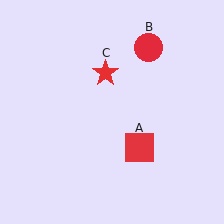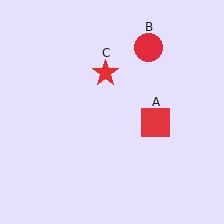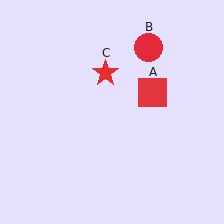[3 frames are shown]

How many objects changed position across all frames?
1 object changed position: red square (object A).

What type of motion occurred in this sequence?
The red square (object A) rotated counterclockwise around the center of the scene.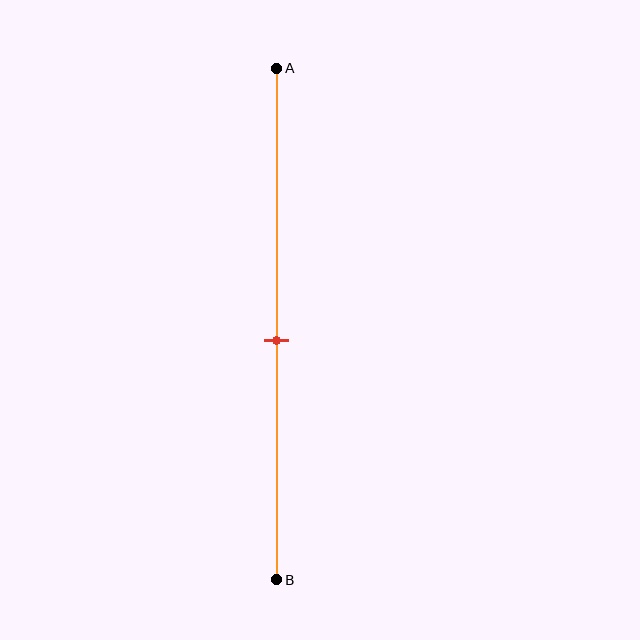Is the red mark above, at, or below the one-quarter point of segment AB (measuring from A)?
The red mark is below the one-quarter point of segment AB.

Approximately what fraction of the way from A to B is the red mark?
The red mark is approximately 55% of the way from A to B.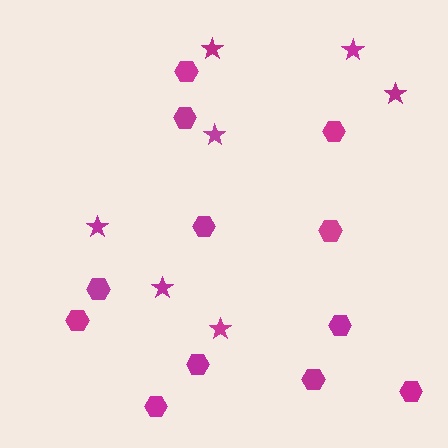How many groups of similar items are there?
There are 2 groups: one group of hexagons (12) and one group of stars (7).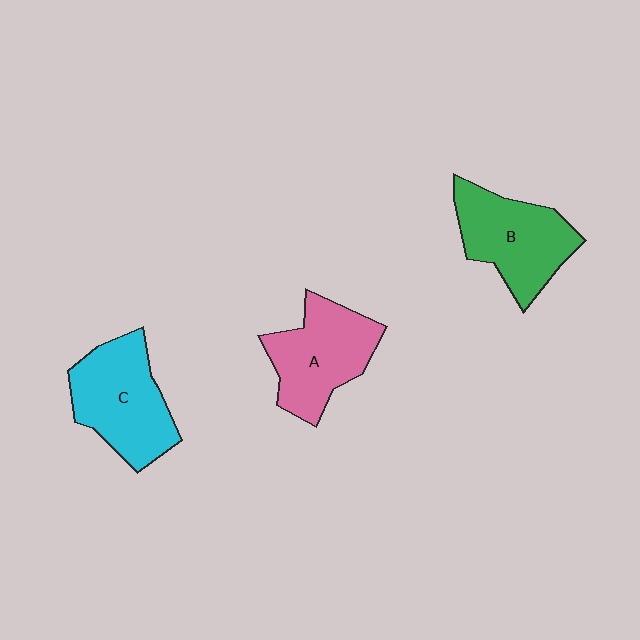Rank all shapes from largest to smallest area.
From largest to smallest: C (cyan), B (green), A (pink).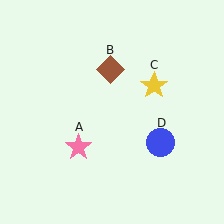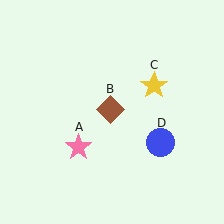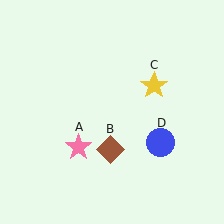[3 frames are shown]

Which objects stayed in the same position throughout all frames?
Pink star (object A) and yellow star (object C) and blue circle (object D) remained stationary.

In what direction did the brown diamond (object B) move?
The brown diamond (object B) moved down.